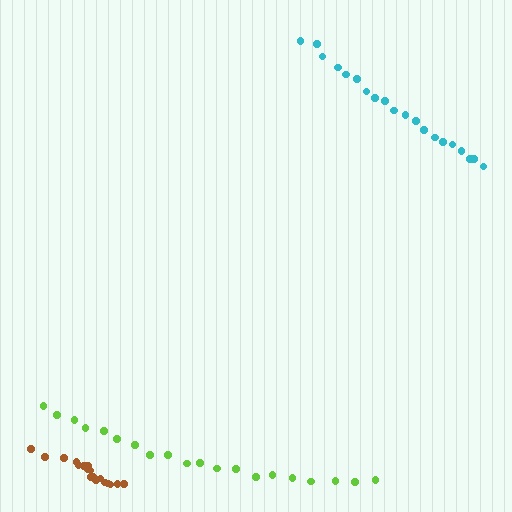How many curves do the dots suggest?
There are 3 distinct paths.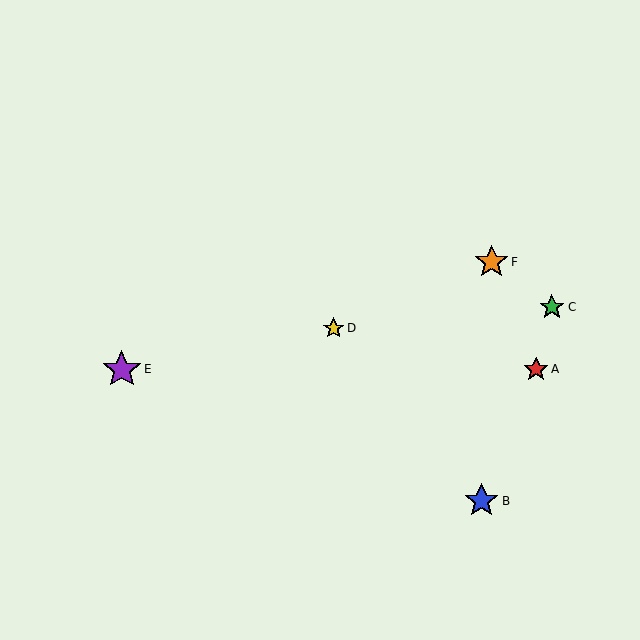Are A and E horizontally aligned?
Yes, both are at y≈369.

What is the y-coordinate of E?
Object E is at y≈369.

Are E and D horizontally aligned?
No, E is at y≈369 and D is at y≈328.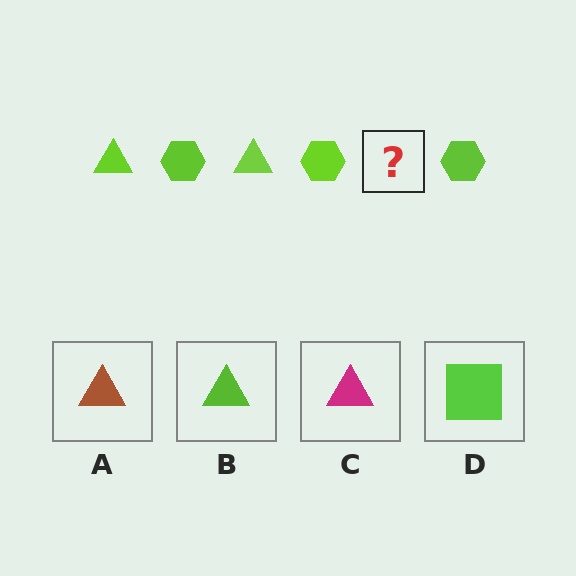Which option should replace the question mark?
Option B.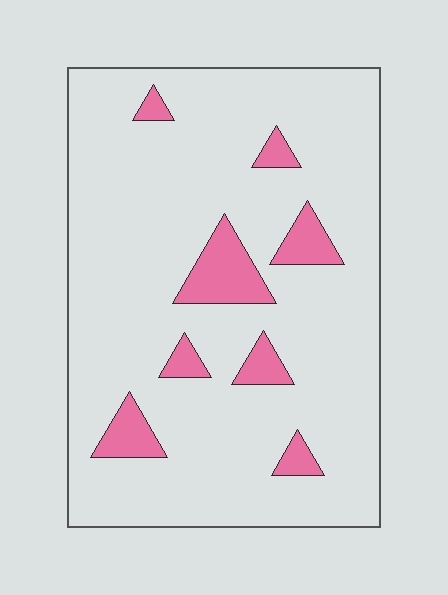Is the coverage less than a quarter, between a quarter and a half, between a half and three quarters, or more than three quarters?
Less than a quarter.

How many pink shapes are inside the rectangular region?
8.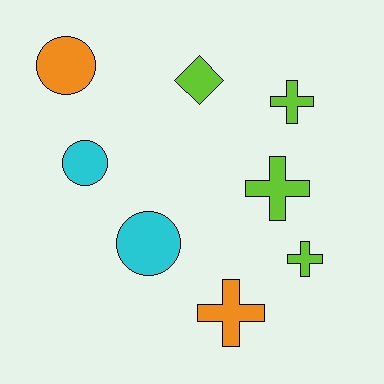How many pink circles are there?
There are no pink circles.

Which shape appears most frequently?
Cross, with 4 objects.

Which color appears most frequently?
Lime, with 4 objects.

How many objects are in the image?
There are 8 objects.